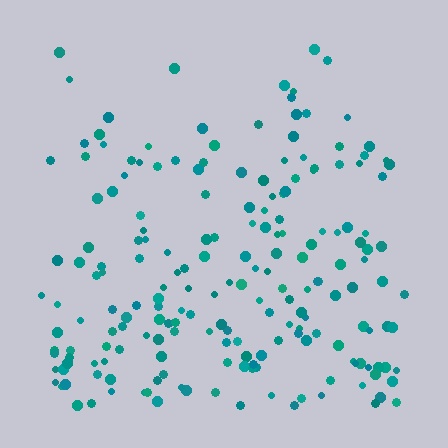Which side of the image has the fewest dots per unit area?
The top.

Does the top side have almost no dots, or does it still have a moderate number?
Still a moderate number, just noticeably fewer than the bottom.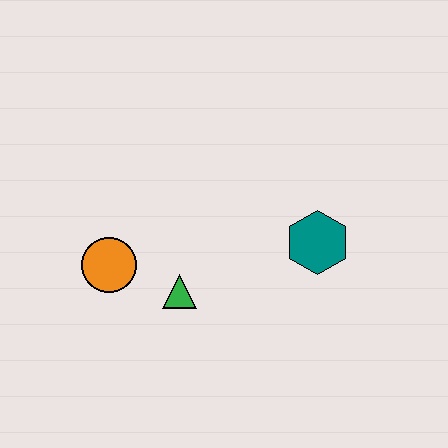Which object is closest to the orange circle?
The green triangle is closest to the orange circle.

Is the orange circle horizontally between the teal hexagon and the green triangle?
No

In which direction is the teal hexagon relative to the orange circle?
The teal hexagon is to the right of the orange circle.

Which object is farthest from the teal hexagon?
The orange circle is farthest from the teal hexagon.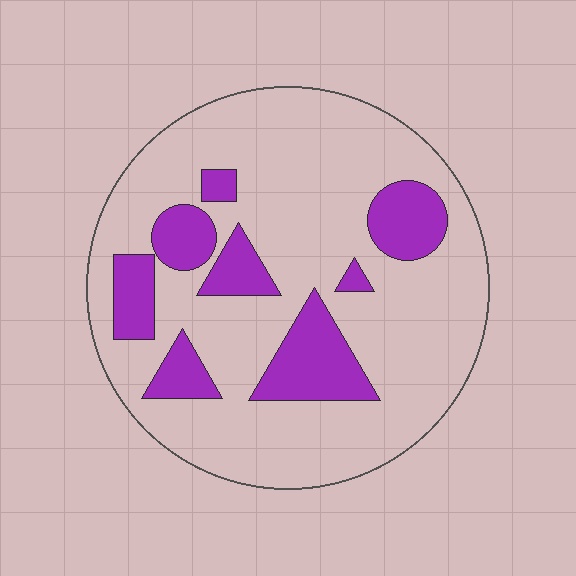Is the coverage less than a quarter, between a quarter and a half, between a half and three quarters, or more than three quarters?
Less than a quarter.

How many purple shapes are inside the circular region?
8.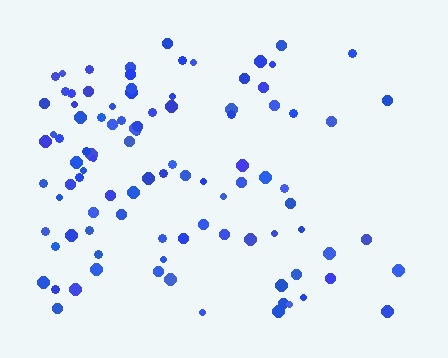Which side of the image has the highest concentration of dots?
The left.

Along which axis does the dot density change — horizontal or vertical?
Horizontal.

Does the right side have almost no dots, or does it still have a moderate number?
Still a moderate number, just noticeably fewer than the left.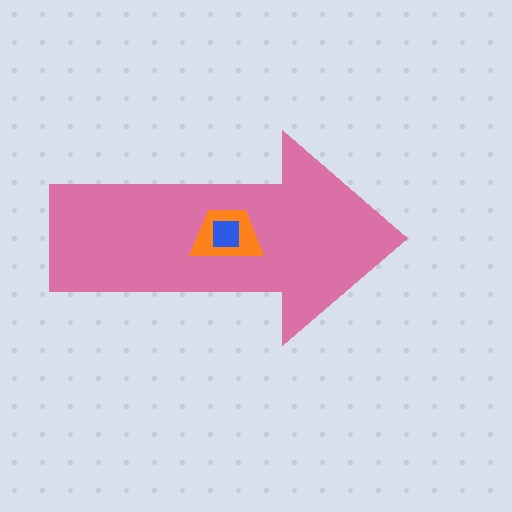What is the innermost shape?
The blue square.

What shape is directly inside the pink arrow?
The orange trapezoid.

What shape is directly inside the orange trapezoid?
The blue square.